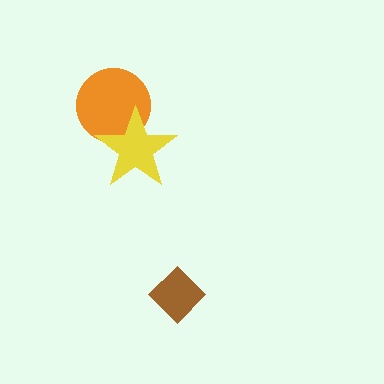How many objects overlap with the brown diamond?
0 objects overlap with the brown diamond.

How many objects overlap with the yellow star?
1 object overlaps with the yellow star.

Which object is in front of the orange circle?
The yellow star is in front of the orange circle.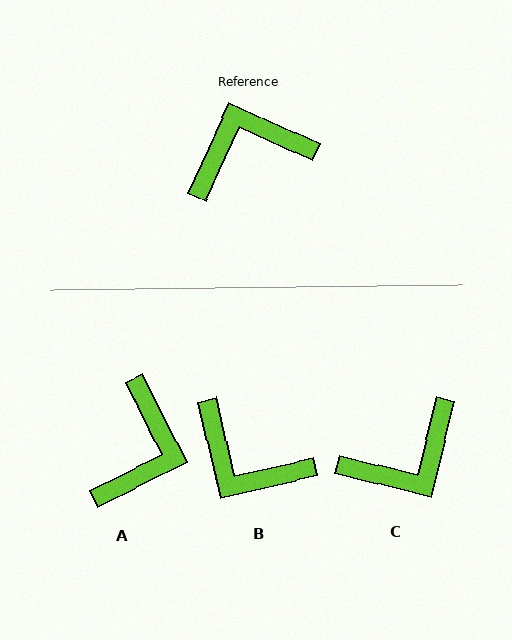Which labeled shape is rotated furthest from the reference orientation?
C, about 170 degrees away.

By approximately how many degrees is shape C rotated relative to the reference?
Approximately 170 degrees clockwise.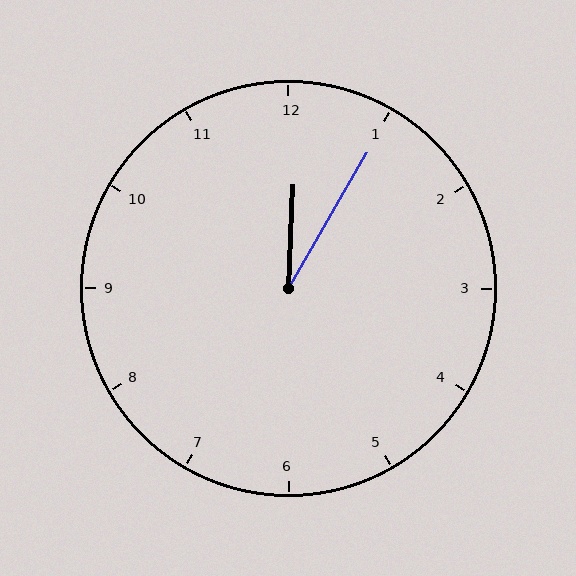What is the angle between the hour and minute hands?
Approximately 28 degrees.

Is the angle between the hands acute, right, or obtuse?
It is acute.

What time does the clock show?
12:05.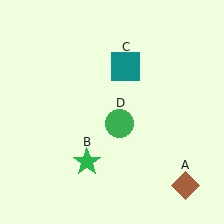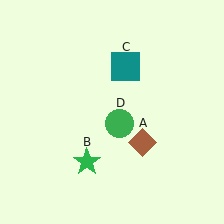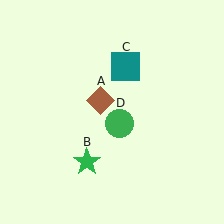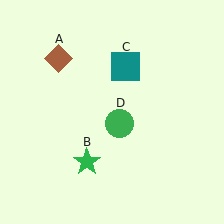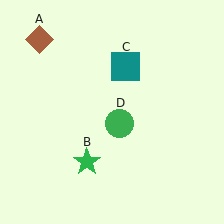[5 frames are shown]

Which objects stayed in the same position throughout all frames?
Green star (object B) and teal square (object C) and green circle (object D) remained stationary.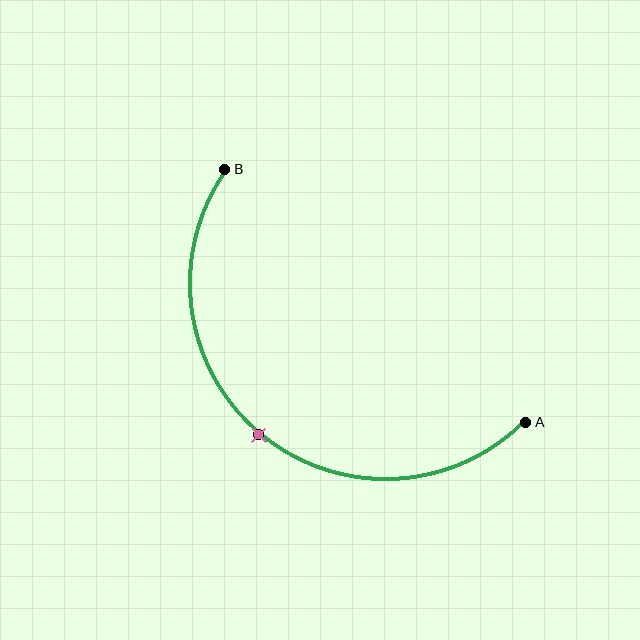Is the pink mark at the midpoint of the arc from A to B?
Yes. The pink mark lies on the arc at equal arc-length from both A and B — it is the arc midpoint.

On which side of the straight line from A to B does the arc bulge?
The arc bulges below and to the left of the straight line connecting A and B.